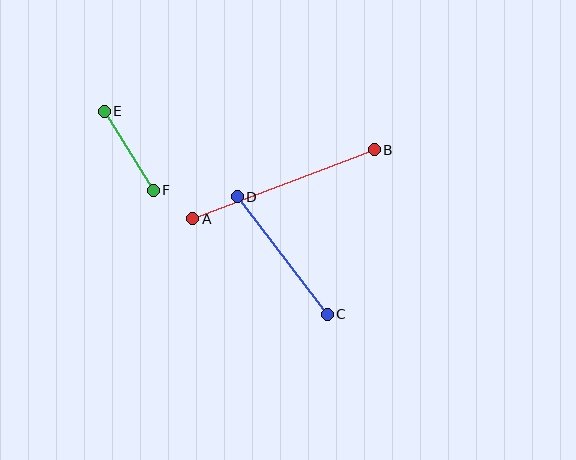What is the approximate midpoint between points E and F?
The midpoint is at approximately (129, 151) pixels.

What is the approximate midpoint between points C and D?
The midpoint is at approximately (282, 256) pixels.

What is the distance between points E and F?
The distance is approximately 93 pixels.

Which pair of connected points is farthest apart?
Points A and B are farthest apart.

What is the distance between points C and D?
The distance is approximately 148 pixels.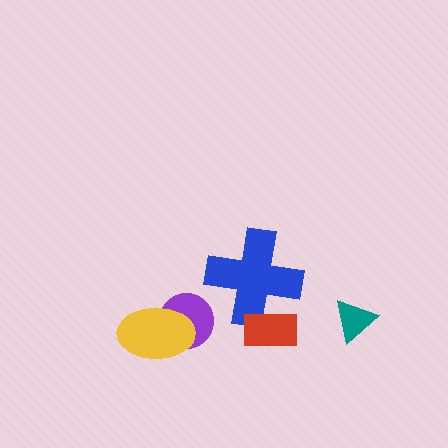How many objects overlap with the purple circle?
1 object overlaps with the purple circle.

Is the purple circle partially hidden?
Yes, it is partially covered by another shape.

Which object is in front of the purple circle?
The yellow ellipse is in front of the purple circle.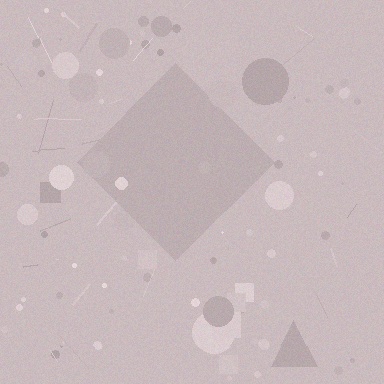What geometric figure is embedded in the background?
A diamond is embedded in the background.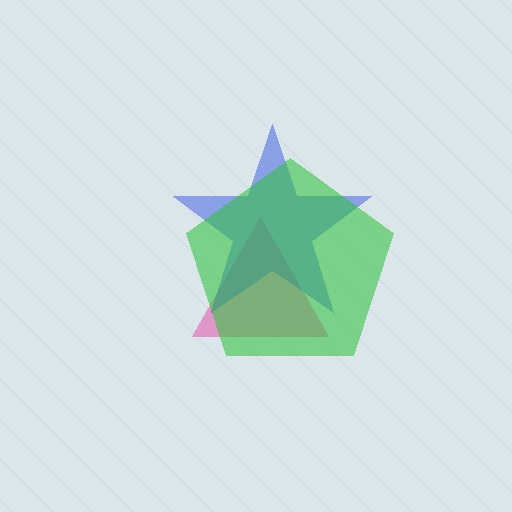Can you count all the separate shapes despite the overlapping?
Yes, there are 3 separate shapes.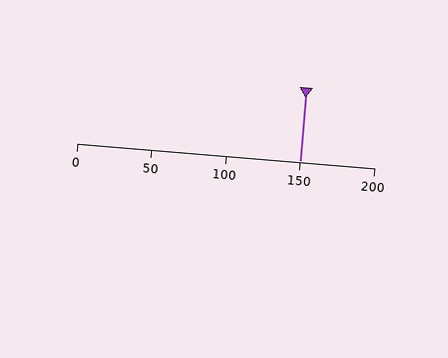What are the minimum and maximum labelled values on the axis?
The axis runs from 0 to 200.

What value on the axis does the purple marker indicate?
The marker indicates approximately 150.